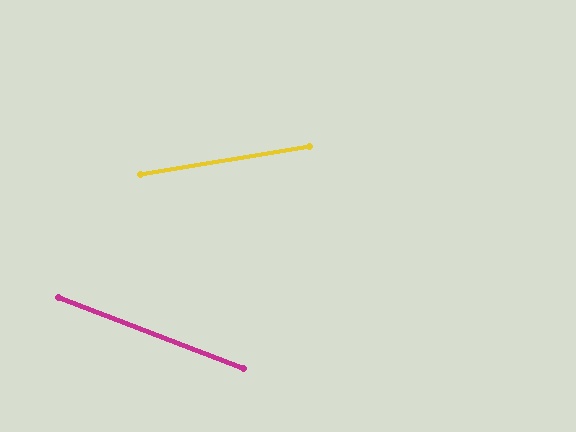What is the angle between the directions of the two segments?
Approximately 30 degrees.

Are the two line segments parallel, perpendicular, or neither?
Neither parallel nor perpendicular — they differ by about 30°.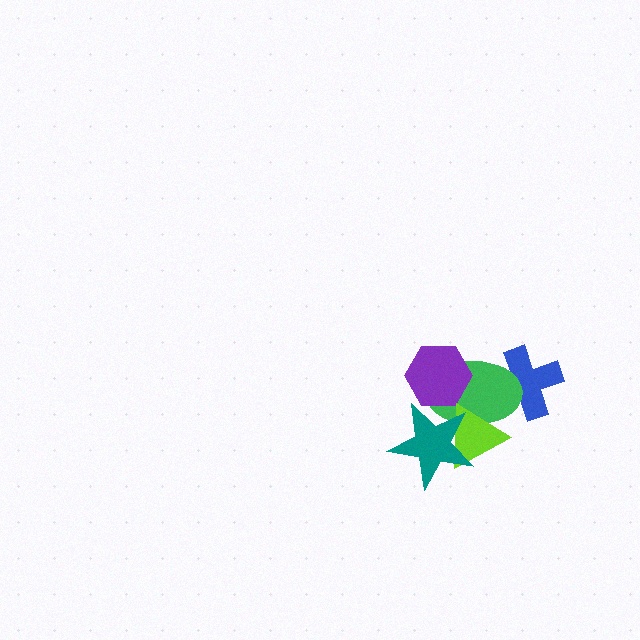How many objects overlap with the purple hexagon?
2 objects overlap with the purple hexagon.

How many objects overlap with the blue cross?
1 object overlaps with the blue cross.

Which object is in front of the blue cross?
The green ellipse is in front of the blue cross.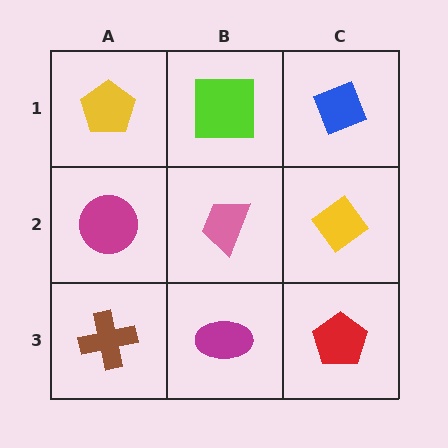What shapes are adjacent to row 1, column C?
A yellow diamond (row 2, column C), a lime square (row 1, column B).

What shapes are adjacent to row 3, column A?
A magenta circle (row 2, column A), a magenta ellipse (row 3, column B).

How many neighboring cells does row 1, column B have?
3.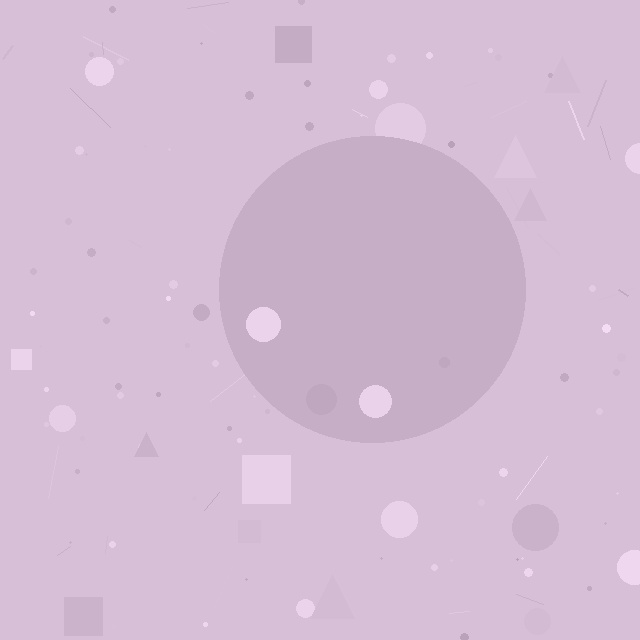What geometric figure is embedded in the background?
A circle is embedded in the background.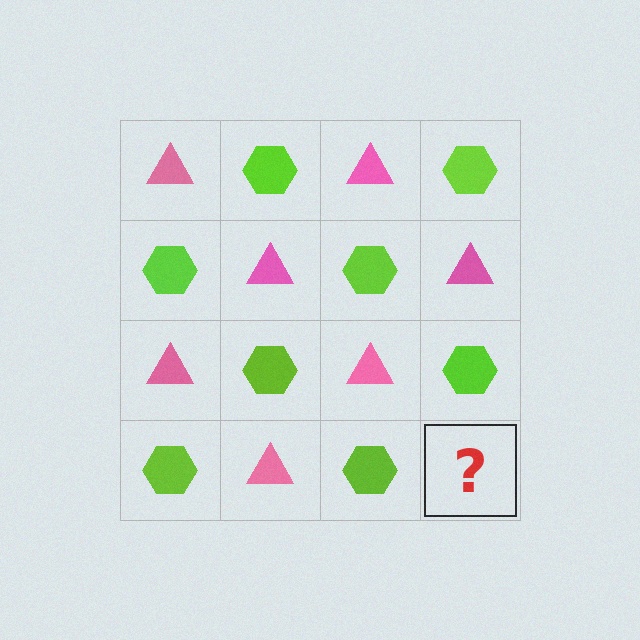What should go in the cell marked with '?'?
The missing cell should contain a pink triangle.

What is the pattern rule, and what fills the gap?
The rule is that it alternates pink triangle and lime hexagon in a checkerboard pattern. The gap should be filled with a pink triangle.